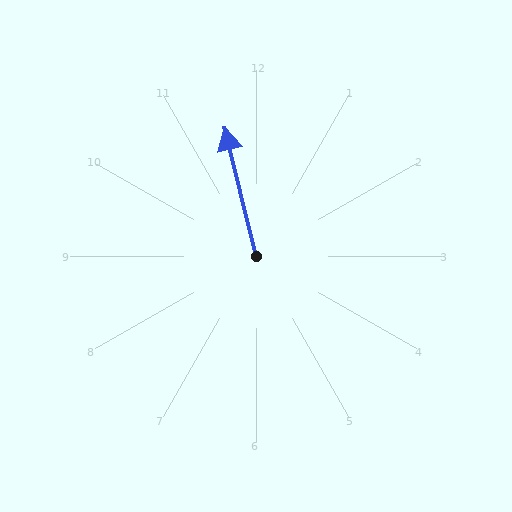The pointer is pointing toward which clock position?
Roughly 12 o'clock.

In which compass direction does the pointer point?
North.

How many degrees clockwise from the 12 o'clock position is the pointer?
Approximately 346 degrees.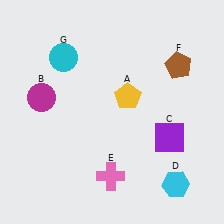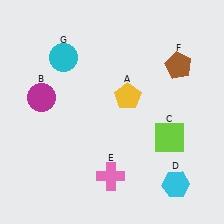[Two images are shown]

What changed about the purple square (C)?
In Image 1, C is purple. In Image 2, it changed to lime.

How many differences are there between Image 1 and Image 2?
There is 1 difference between the two images.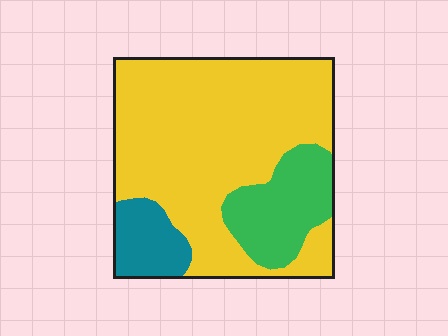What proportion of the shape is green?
Green takes up less than a quarter of the shape.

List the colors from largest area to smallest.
From largest to smallest: yellow, green, teal.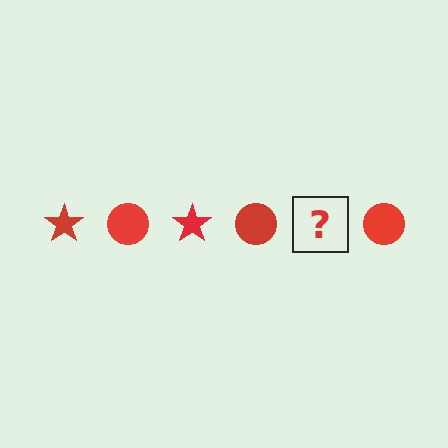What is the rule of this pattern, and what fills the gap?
The rule is that the pattern cycles through star, circle shapes in red. The gap should be filled with a red star.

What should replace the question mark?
The question mark should be replaced with a red star.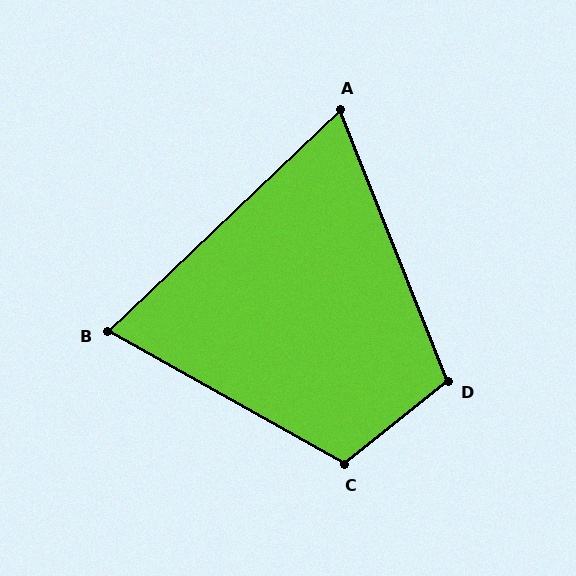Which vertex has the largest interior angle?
C, at approximately 112 degrees.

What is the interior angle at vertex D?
Approximately 107 degrees (obtuse).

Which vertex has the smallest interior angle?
A, at approximately 68 degrees.